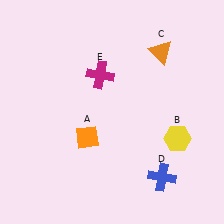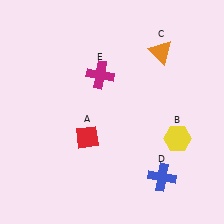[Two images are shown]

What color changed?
The diamond (A) changed from orange in Image 1 to red in Image 2.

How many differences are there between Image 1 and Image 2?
There is 1 difference between the two images.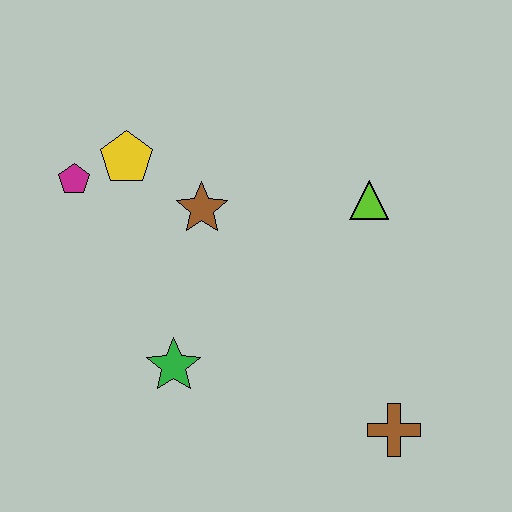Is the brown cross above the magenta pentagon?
No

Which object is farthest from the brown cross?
The magenta pentagon is farthest from the brown cross.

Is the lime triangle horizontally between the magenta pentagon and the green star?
No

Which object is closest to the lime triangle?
The brown star is closest to the lime triangle.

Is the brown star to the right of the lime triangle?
No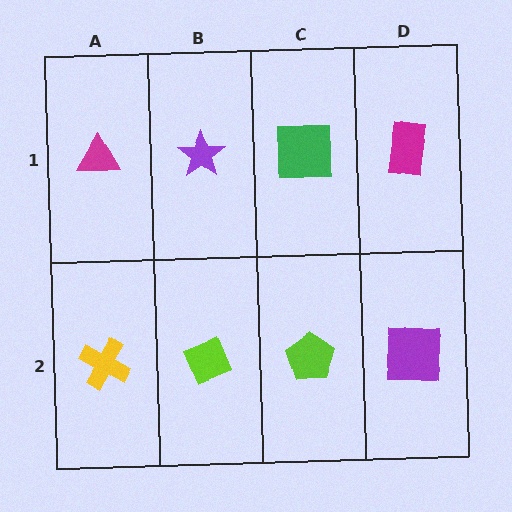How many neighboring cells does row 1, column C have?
3.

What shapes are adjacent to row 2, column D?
A magenta rectangle (row 1, column D), a lime pentagon (row 2, column C).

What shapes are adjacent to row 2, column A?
A magenta triangle (row 1, column A), a lime diamond (row 2, column B).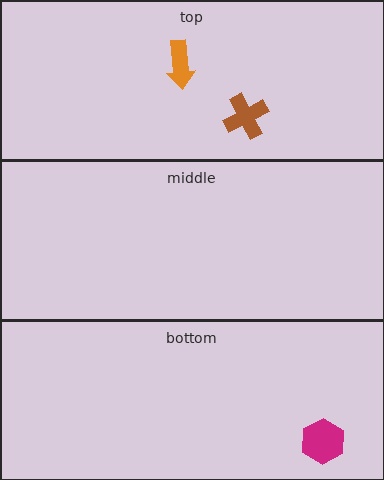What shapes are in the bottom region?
The magenta hexagon.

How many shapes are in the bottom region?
1.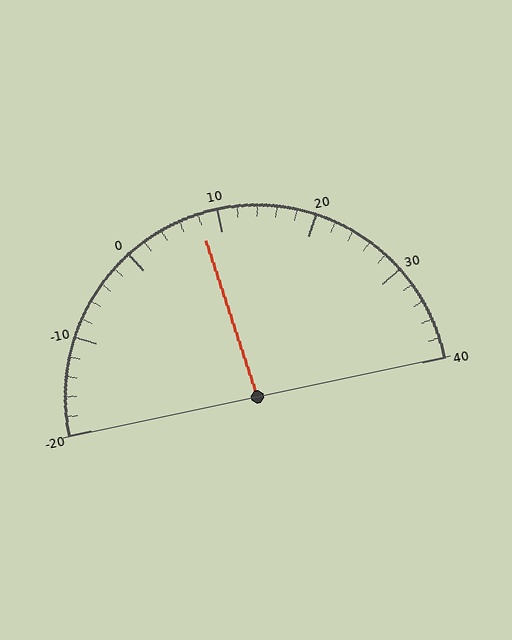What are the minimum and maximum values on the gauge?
The gauge ranges from -20 to 40.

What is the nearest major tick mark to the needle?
The nearest major tick mark is 10.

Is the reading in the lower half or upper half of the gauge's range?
The reading is in the lower half of the range (-20 to 40).